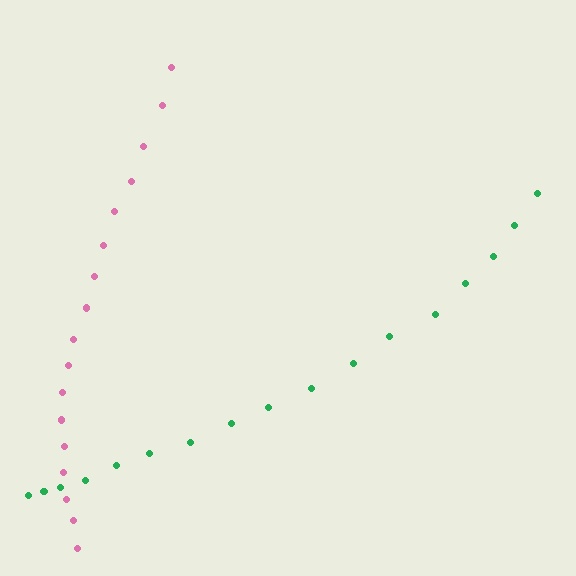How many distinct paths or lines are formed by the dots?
There are 2 distinct paths.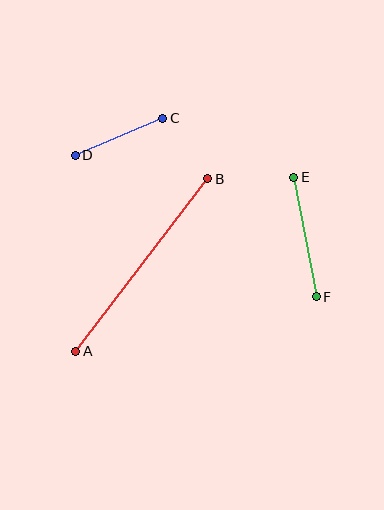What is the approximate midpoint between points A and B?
The midpoint is at approximately (142, 265) pixels.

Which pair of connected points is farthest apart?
Points A and B are farthest apart.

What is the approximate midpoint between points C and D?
The midpoint is at approximately (119, 137) pixels.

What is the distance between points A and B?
The distance is approximately 217 pixels.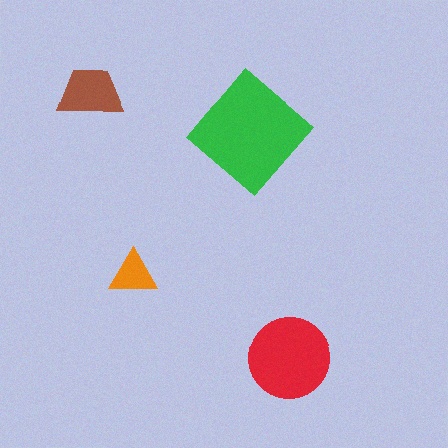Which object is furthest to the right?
The red circle is rightmost.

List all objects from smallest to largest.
The orange triangle, the brown trapezoid, the red circle, the green diamond.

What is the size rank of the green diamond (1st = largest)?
1st.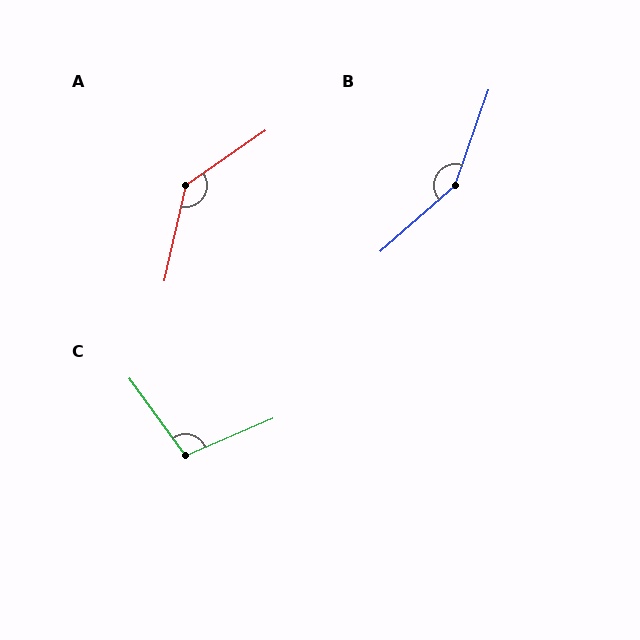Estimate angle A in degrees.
Approximately 137 degrees.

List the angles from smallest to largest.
C (103°), A (137°), B (151°).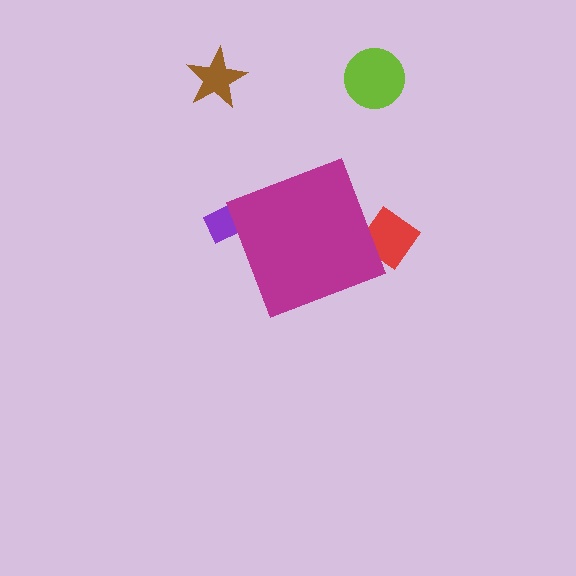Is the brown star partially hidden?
No, the brown star is fully visible.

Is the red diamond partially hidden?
Yes, the red diamond is partially hidden behind the magenta diamond.